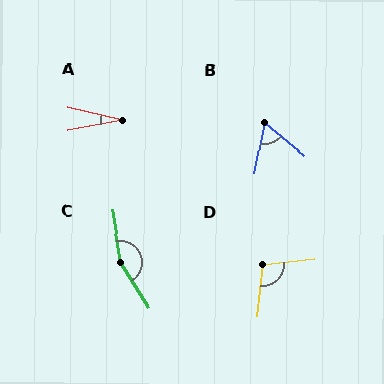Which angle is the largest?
C, at approximately 158 degrees.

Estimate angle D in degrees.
Approximately 102 degrees.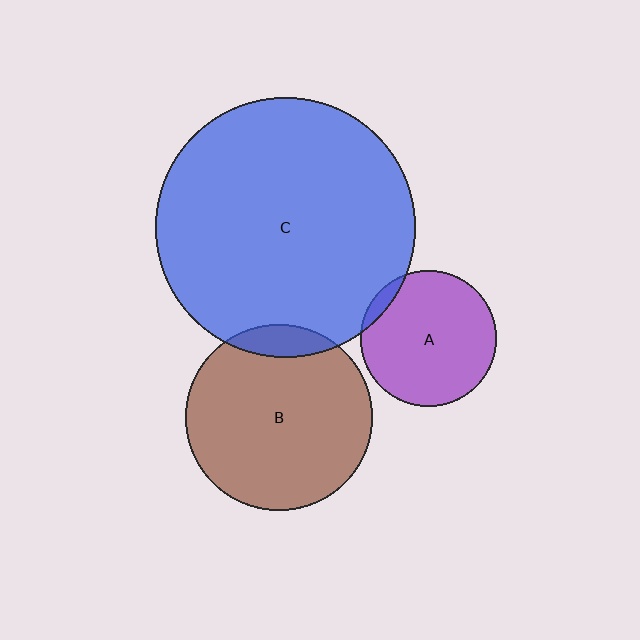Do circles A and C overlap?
Yes.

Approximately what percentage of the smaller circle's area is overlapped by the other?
Approximately 5%.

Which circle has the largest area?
Circle C (blue).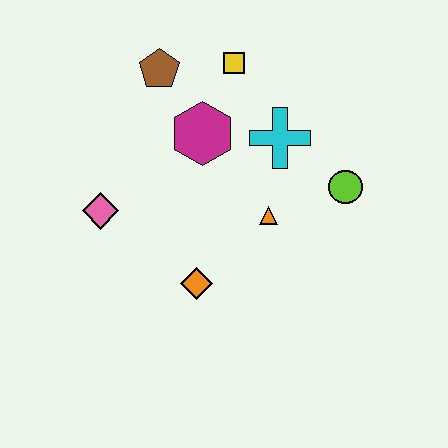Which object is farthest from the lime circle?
The pink diamond is farthest from the lime circle.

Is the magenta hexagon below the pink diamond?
No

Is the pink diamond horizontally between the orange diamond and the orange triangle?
No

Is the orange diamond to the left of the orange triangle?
Yes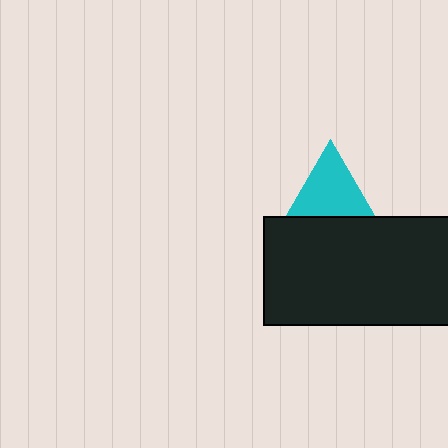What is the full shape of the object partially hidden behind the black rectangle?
The partially hidden object is a cyan triangle.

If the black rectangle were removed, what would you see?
You would see the complete cyan triangle.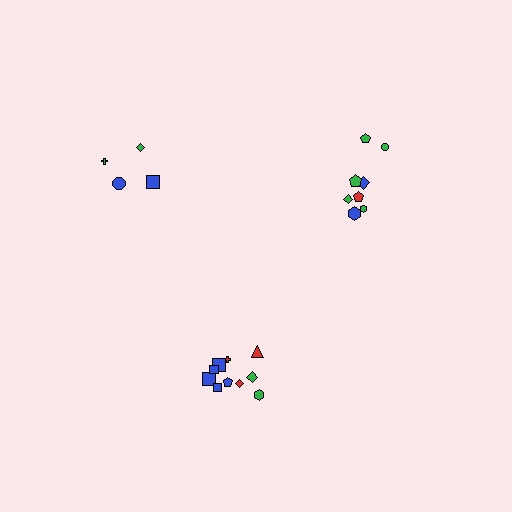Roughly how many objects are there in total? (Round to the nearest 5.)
Roughly 25 objects in total.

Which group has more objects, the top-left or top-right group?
The top-right group.